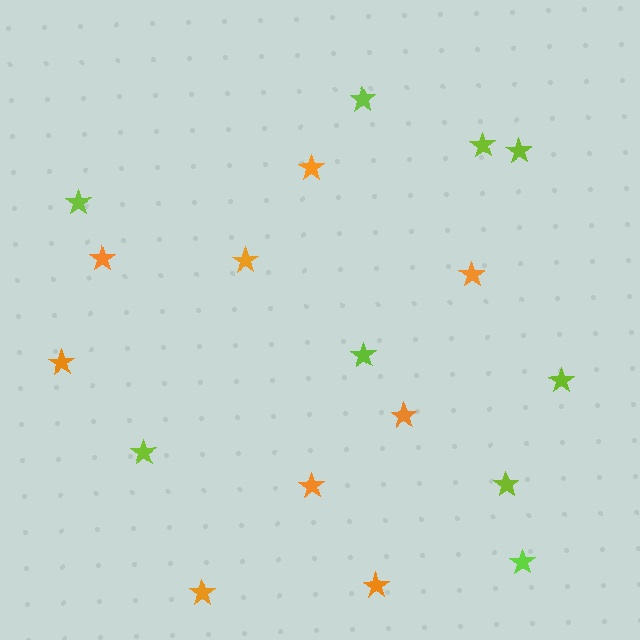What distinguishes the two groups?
There are 2 groups: one group of lime stars (9) and one group of orange stars (9).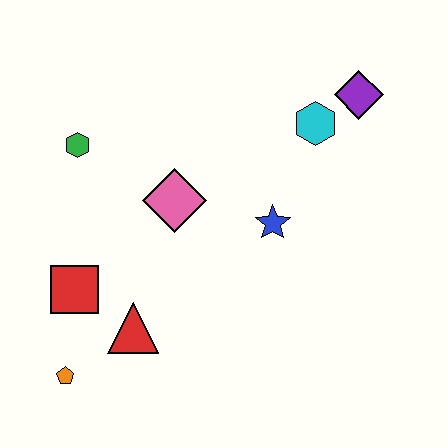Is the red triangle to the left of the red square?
No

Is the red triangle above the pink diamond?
No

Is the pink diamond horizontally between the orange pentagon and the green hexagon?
No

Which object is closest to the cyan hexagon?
The purple diamond is closest to the cyan hexagon.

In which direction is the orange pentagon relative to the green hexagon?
The orange pentagon is below the green hexagon.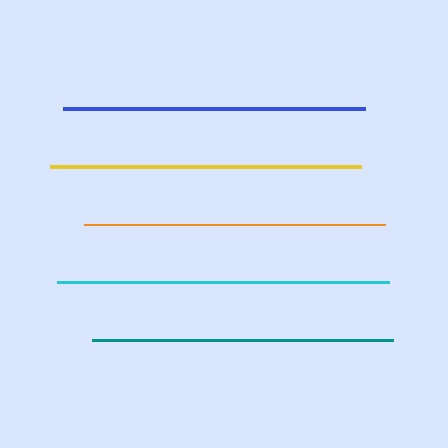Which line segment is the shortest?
The teal line is the shortest at approximately 300 pixels.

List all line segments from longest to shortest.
From longest to shortest: cyan, yellow, blue, orange, teal.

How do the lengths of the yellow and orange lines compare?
The yellow and orange lines are approximately the same length.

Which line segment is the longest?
The cyan line is the longest at approximately 332 pixels.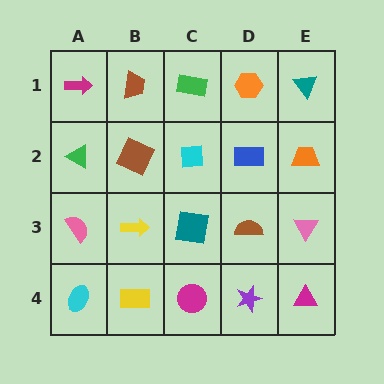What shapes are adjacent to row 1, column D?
A blue rectangle (row 2, column D), a green rectangle (row 1, column C), a teal triangle (row 1, column E).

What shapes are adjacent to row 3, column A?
A green triangle (row 2, column A), a cyan ellipse (row 4, column A), a yellow arrow (row 3, column B).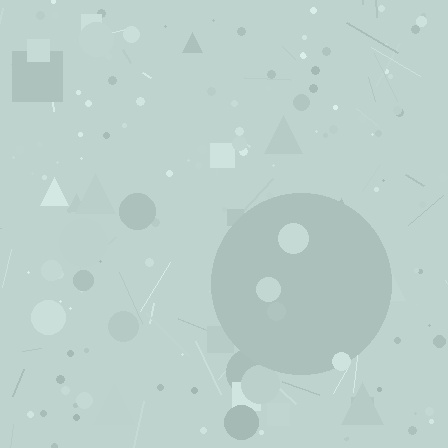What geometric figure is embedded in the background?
A circle is embedded in the background.